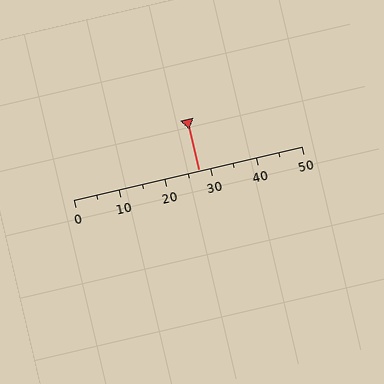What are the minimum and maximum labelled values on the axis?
The axis runs from 0 to 50.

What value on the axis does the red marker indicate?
The marker indicates approximately 27.5.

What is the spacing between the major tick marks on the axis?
The major ticks are spaced 10 apart.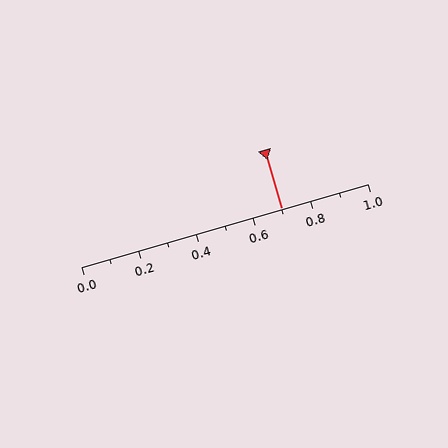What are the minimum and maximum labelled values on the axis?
The axis runs from 0.0 to 1.0.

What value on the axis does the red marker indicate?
The marker indicates approximately 0.7.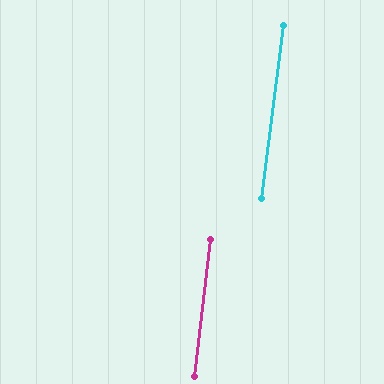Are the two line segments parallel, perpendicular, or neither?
Parallel — their directions differ by only 0.6°.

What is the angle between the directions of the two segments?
Approximately 1 degree.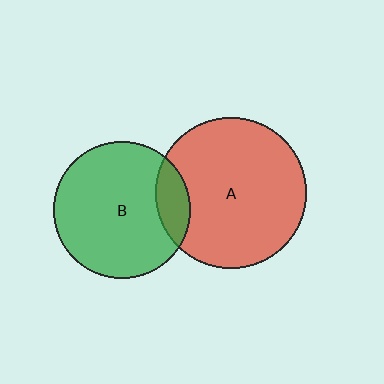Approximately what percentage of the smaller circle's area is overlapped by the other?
Approximately 15%.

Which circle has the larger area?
Circle A (red).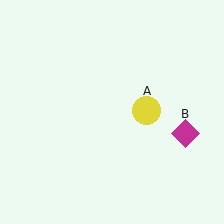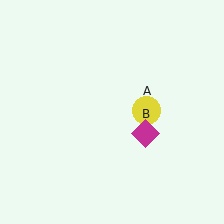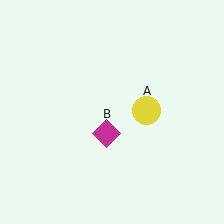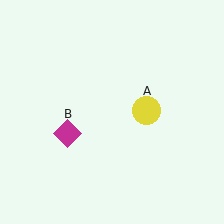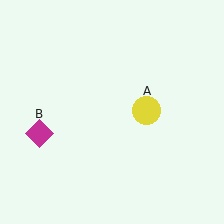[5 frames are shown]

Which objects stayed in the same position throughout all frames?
Yellow circle (object A) remained stationary.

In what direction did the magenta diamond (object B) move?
The magenta diamond (object B) moved left.